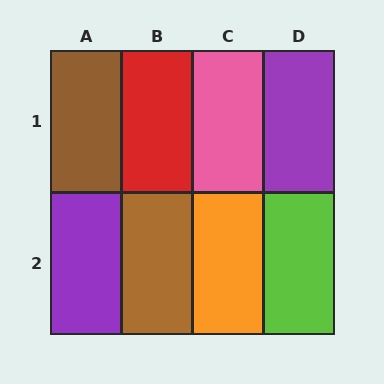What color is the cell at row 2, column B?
Brown.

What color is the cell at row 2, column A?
Purple.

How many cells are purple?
2 cells are purple.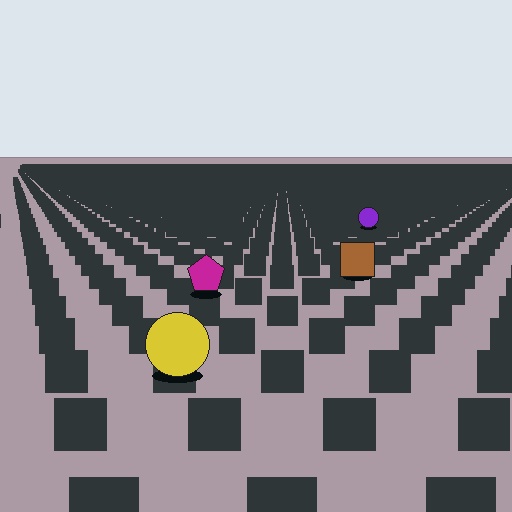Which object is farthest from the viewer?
The purple circle is farthest from the viewer. It appears smaller and the ground texture around it is denser.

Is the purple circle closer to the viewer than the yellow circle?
No. The yellow circle is closer — you can tell from the texture gradient: the ground texture is coarser near it.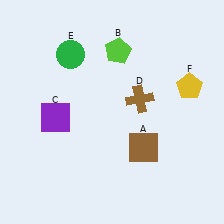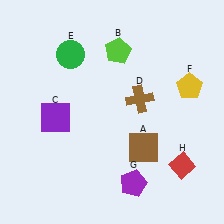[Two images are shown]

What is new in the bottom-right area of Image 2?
A red diamond (H) was added in the bottom-right area of Image 2.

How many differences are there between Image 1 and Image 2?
There are 2 differences between the two images.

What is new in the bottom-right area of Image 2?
A purple pentagon (G) was added in the bottom-right area of Image 2.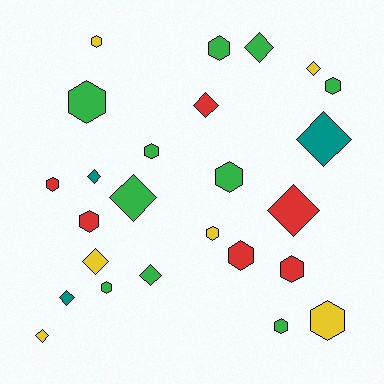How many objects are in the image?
There are 25 objects.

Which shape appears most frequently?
Hexagon, with 14 objects.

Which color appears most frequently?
Green, with 10 objects.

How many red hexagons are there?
There are 4 red hexagons.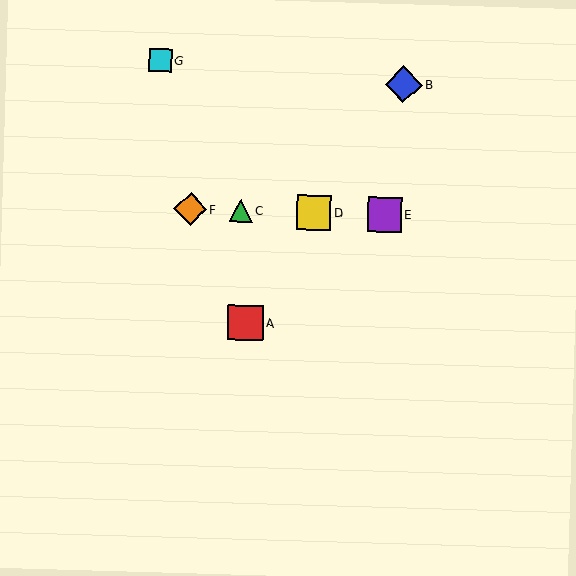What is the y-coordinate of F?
Object F is at y≈209.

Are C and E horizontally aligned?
Yes, both are at y≈211.